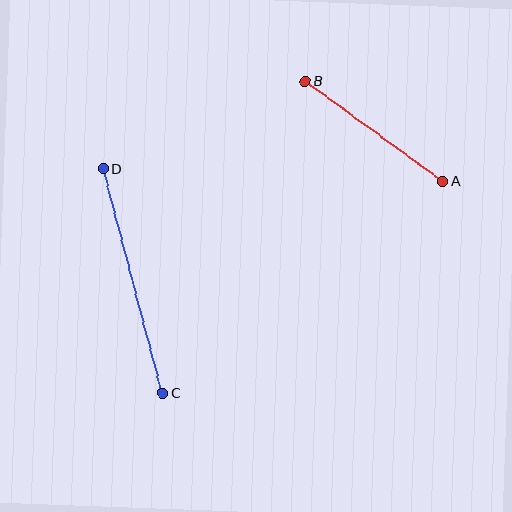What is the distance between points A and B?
The distance is approximately 170 pixels.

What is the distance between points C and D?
The distance is approximately 232 pixels.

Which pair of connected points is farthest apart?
Points C and D are farthest apart.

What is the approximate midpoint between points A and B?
The midpoint is at approximately (374, 131) pixels.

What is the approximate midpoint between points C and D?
The midpoint is at approximately (133, 281) pixels.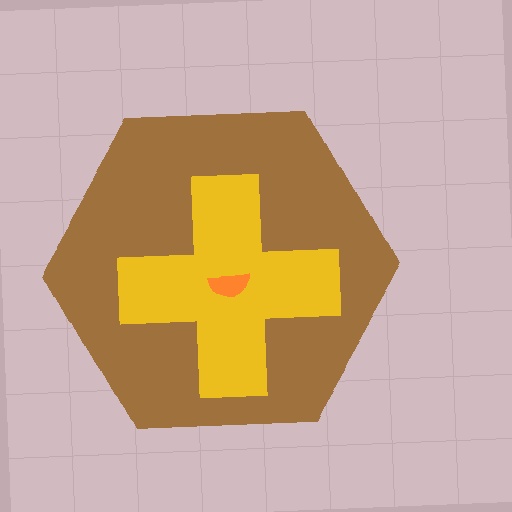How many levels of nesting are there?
3.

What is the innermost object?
The orange semicircle.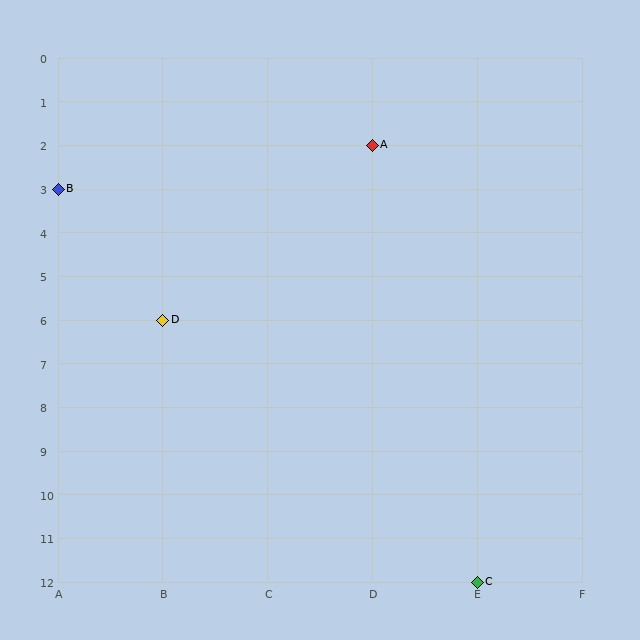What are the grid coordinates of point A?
Point A is at grid coordinates (D, 2).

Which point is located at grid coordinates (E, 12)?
Point C is at (E, 12).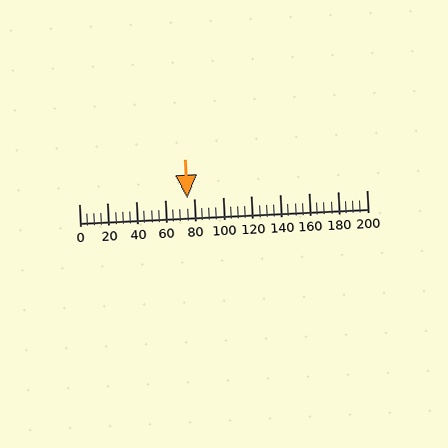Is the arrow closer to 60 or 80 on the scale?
The arrow is closer to 80.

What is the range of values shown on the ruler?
The ruler shows values from 0 to 200.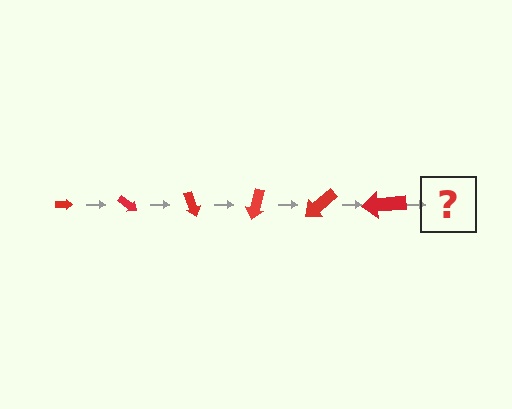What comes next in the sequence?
The next element should be an arrow, larger than the previous one and rotated 210 degrees from the start.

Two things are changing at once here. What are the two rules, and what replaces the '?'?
The two rules are that the arrow grows larger each step and it rotates 35 degrees each step. The '?' should be an arrow, larger than the previous one and rotated 210 degrees from the start.